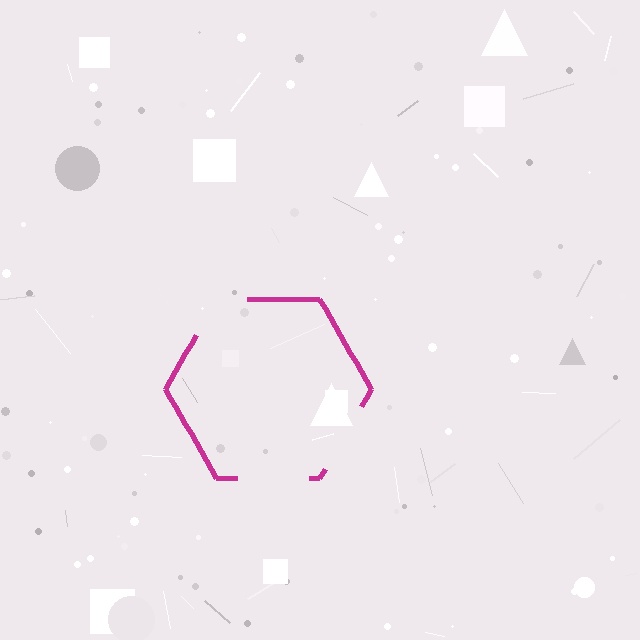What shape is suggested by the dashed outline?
The dashed outline suggests a hexagon.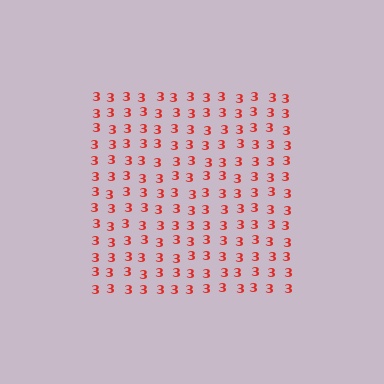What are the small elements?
The small elements are digit 3's.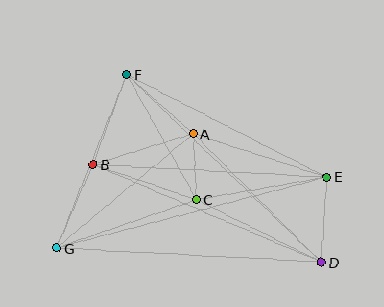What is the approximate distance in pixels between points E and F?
The distance between E and F is approximately 224 pixels.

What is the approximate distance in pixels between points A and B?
The distance between A and B is approximately 104 pixels.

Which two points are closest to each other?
Points A and C are closest to each other.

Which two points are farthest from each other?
Points E and G are farthest from each other.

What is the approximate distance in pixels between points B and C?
The distance between B and C is approximately 109 pixels.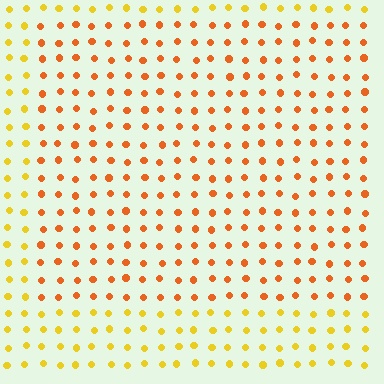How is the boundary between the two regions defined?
The boundary is defined purely by a slight shift in hue (about 31 degrees). Spacing, size, and orientation are identical on both sides.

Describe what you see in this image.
The image is filled with small yellow elements in a uniform arrangement. A rectangle-shaped region is visible where the elements are tinted to a slightly different hue, forming a subtle color boundary.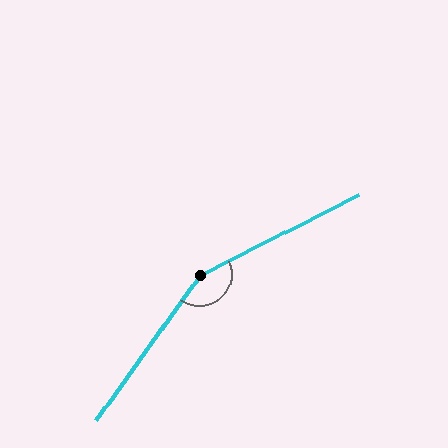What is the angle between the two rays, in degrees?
Approximately 152 degrees.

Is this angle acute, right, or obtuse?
It is obtuse.